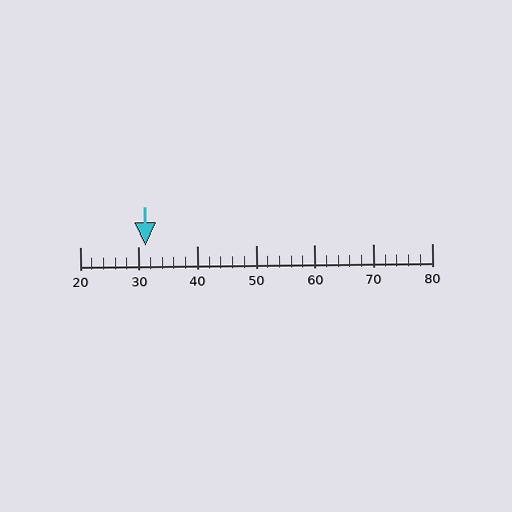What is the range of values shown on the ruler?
The ruler shows values from 20 to 80.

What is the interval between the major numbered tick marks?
The major tick marks are spaced 10 units apart.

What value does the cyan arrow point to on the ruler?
The cyan arrow points to approximately 31.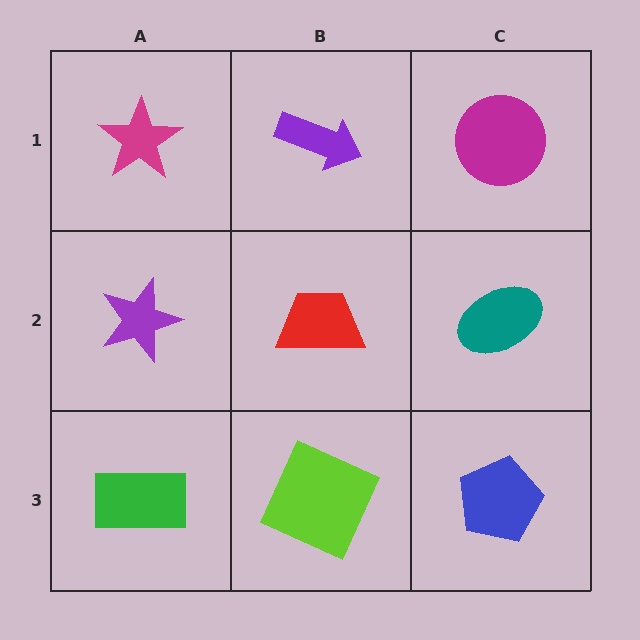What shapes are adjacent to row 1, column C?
A teal ellipse (row 2, column C), a purple arrow (row 1, column B).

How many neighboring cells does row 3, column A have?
2.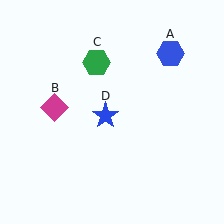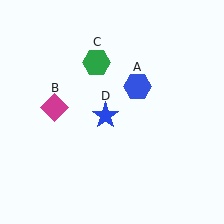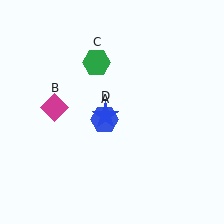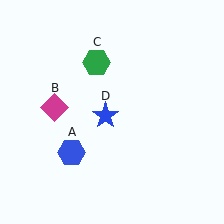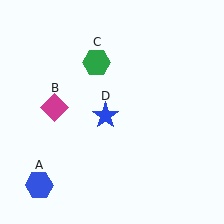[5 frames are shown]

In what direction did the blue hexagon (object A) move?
The blue hexagon (object A) moved down and to the left.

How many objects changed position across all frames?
1 object changed position: blue hexagon (object A).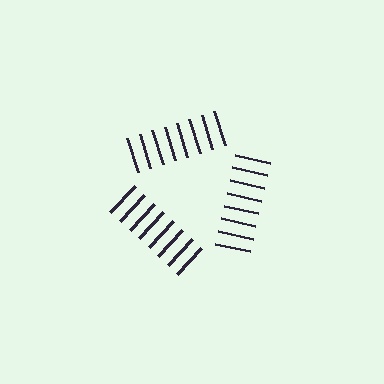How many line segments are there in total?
24 — 8 along each of the 3 edges.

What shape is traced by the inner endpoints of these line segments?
An illusory triangle — the line segments terminate on its edges but no continuous stroke is drawn.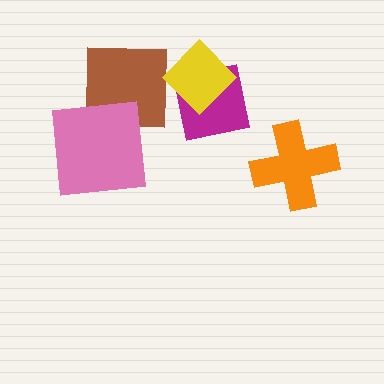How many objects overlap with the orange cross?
0 objects overlap with the orange cross.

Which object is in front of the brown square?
The pink square is in front of the brown square.